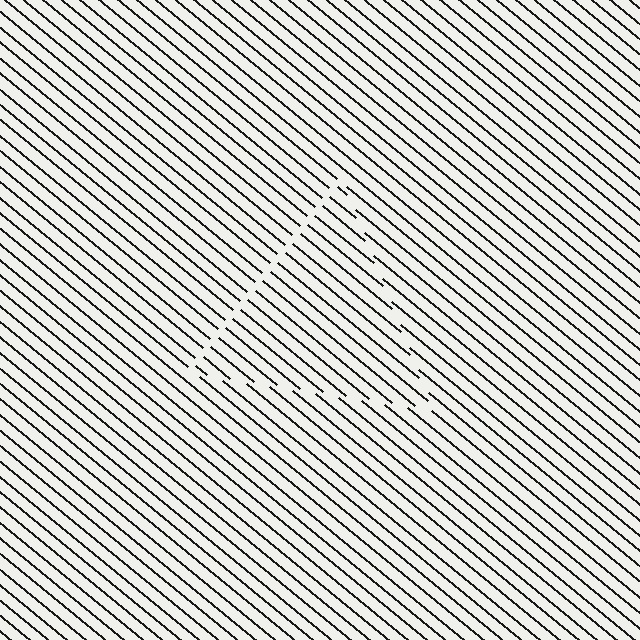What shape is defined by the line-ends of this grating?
An illusory triangle. The interior of the shape contains the same grating, shifted by half a period — the contour is defined by the phase discontinuity where line-ends from the inner and outer gratings abut.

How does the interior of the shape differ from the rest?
The interior of the shape contains the same grating, shifted by half a period — the contour is defined by the phase discontinuity where line-ends from the inner and outer gratings abut.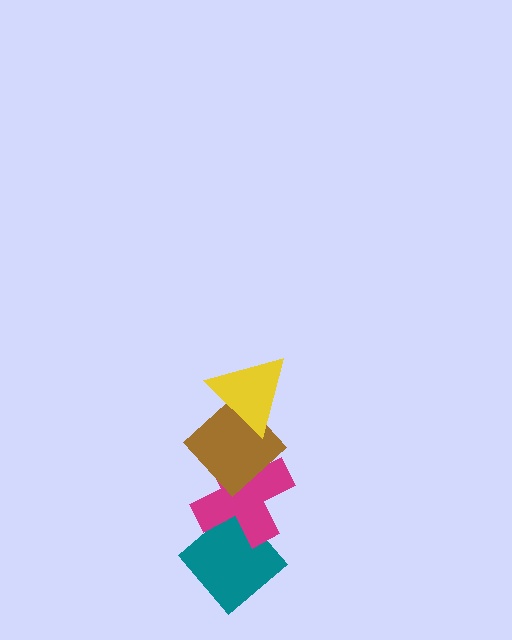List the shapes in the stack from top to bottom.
From top to bottom: the yellow triangle, the brown diamond, the magenta cross, the teal diamond.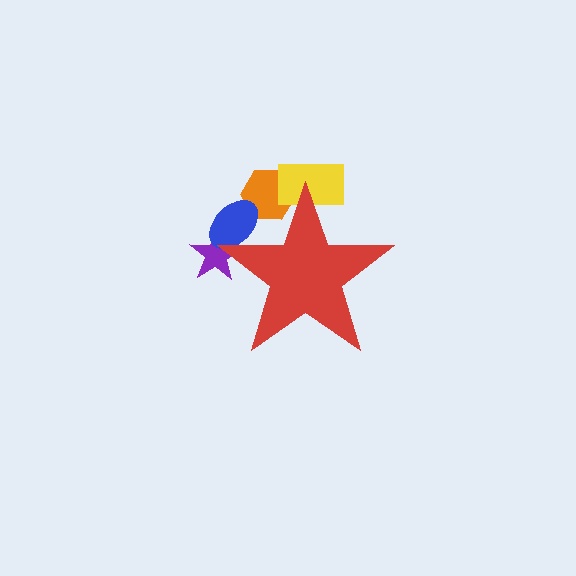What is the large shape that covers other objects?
A red star.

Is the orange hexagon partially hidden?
Yes, the orange hexagon is partially hidden behind the red star.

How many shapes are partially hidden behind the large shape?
4 shapes are partially hidden.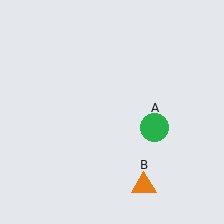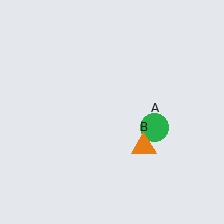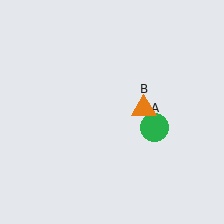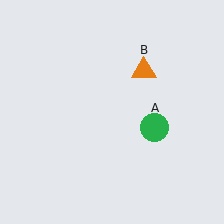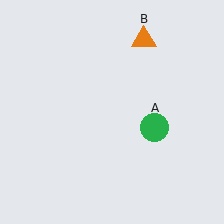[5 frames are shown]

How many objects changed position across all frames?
1 object changed position: orange triangle (object B).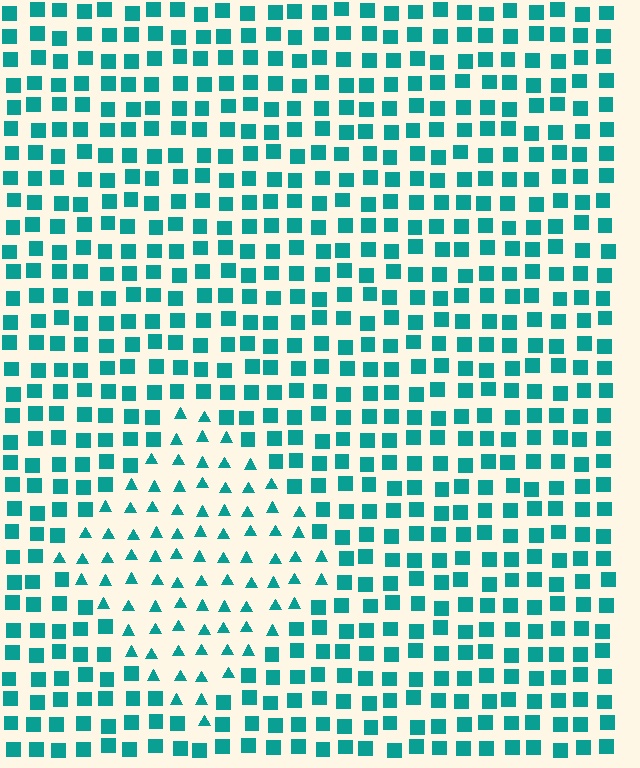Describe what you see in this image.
The image is filled with small teal elements arranged in a uniform grid. A diamond-shaped region contains triangles, while the surrounding area contains squares. The boundary is defined purely by the change in element shape.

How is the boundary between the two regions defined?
The boundary is defined by a change in element shape: triangles inside vs. squares outside. All elements share the same color and spacing.